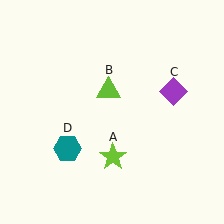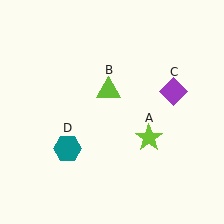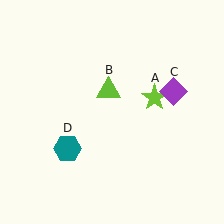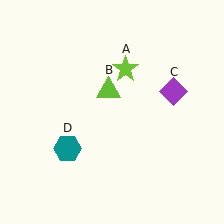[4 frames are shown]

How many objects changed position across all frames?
1 object changed position: lime star (object A).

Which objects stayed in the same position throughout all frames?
Lime triangle (object B) and purple diamond (object C) and teal hexagon (object D) remained stationary.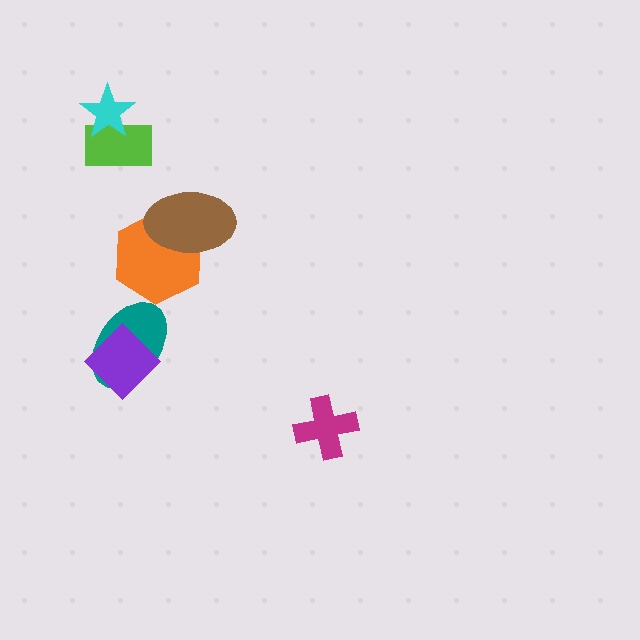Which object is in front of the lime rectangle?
The cyan star is in front of the lime rectangle.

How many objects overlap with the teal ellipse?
1 object overlaps with the teal ellipse.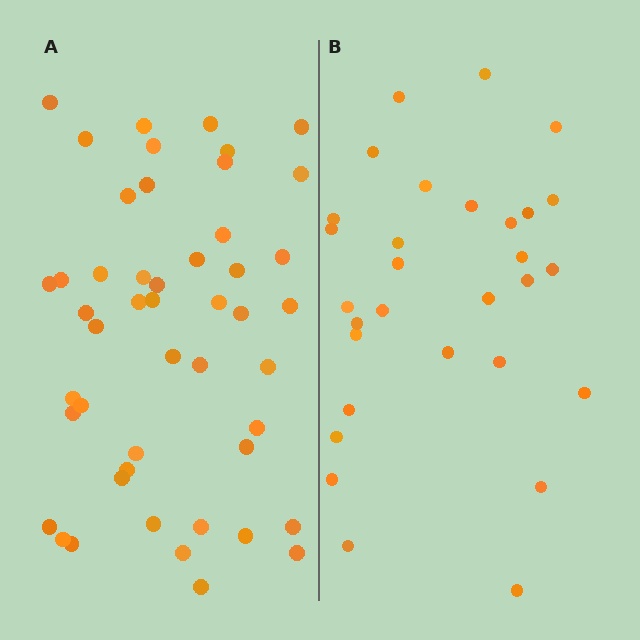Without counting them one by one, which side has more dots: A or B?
Region A (the left region) has more dots.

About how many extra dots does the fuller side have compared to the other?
Region A has approximately 20 more dots than region B.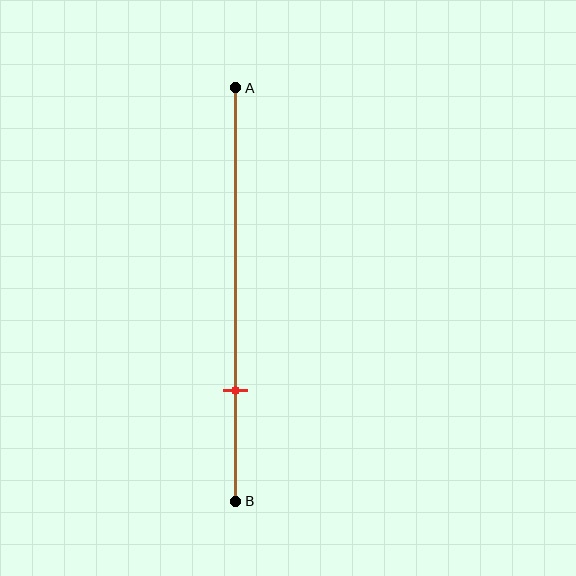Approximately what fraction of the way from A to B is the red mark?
The red mark is approximately 75% of the way from A to B.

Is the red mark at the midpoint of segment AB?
No, the mark is at about 75% from A, not at the 50% midpoint.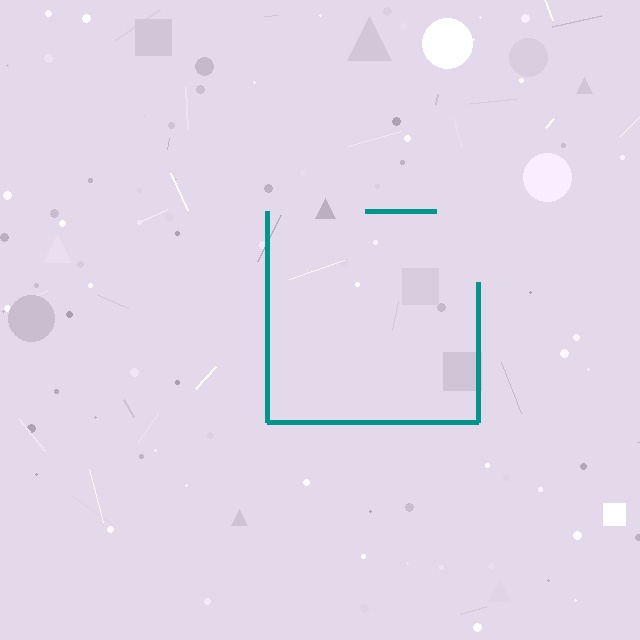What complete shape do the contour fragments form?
The contour fragments form a square.